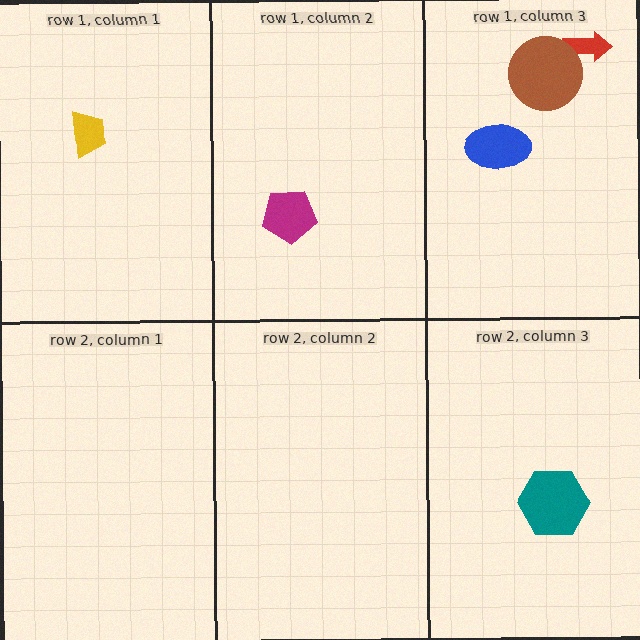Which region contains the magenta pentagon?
The row 1, column 2 region.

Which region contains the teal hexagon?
The row 2, column 3 region.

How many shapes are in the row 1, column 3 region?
3.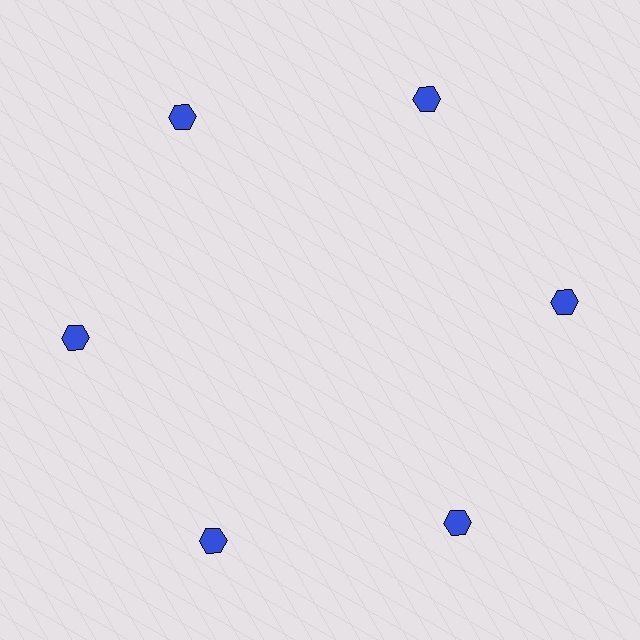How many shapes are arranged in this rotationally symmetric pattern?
There are 6 shapes, arranged in 6 groups of 1.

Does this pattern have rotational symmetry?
Yes, this pattern has 6-fold rotational symmetry. It looks the same after rotating 60 degrees around the center.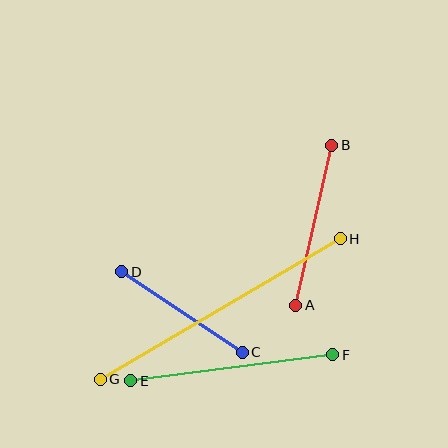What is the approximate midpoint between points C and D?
The midpoint is at approximately (182, 312) pixels.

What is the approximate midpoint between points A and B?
The midpoint is at approximately (314, 225) pixels.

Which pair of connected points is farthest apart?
Points G and H are farthest apart.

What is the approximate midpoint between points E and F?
The midpoint is at approximately (232, 368) pixels.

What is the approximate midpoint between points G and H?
The midpoint is at approximately (220, 309) pixels.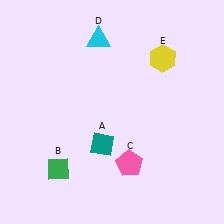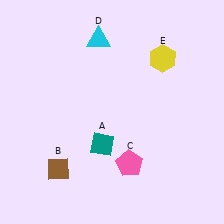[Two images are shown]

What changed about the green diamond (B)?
In Image 1, B is green. In Image 2, it changed to brown.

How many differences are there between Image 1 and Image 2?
There is 1 difference between the two images.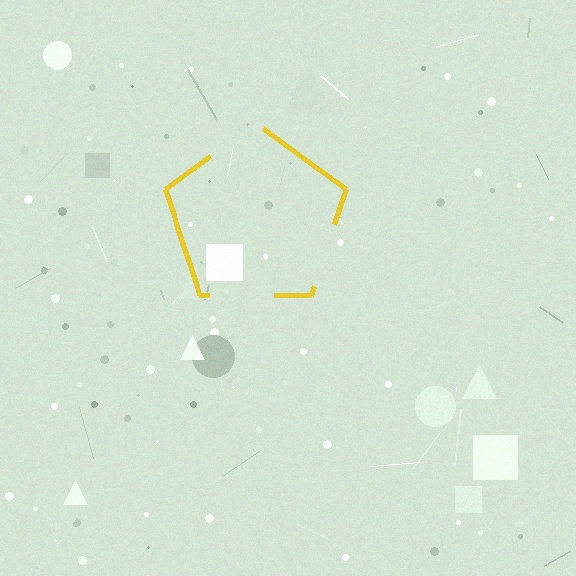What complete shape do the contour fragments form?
The contour fragments form a pentagon.